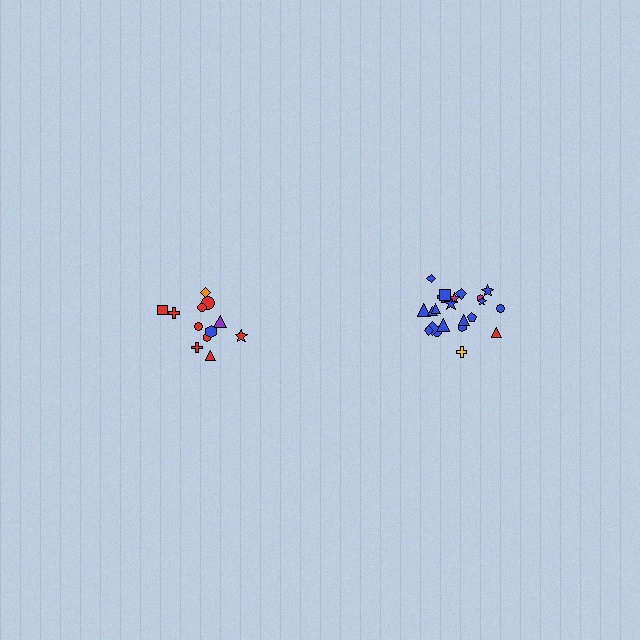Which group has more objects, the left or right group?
The right group.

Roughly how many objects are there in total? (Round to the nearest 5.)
Roughly 35 objects in total.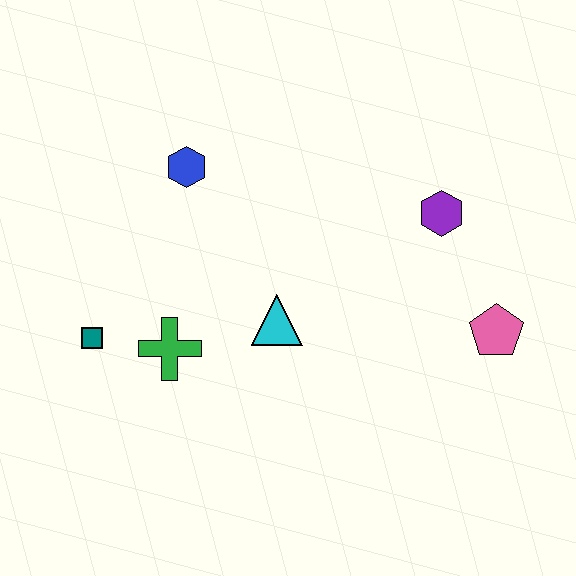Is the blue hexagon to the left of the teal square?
No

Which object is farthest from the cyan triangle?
The pink pentagon is farthest from the cyan triangle.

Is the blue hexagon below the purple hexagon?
No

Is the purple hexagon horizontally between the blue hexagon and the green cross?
No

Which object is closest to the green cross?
The teal square is closest to the green cross.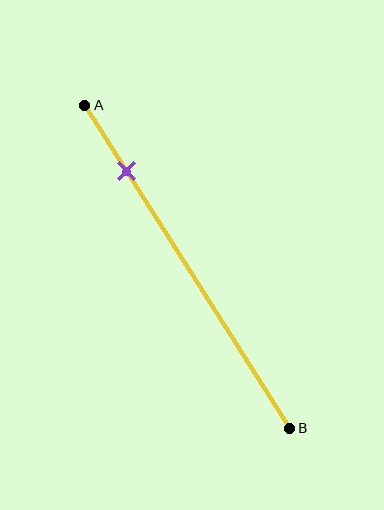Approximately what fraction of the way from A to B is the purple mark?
The purple mark is approximately 20% of the way from A to B.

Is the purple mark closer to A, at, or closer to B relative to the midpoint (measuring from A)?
The purple mark is closer to point A than the midpoint of segment AB.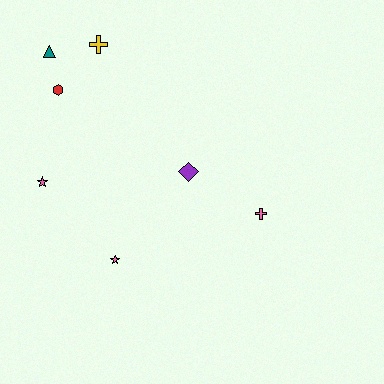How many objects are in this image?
There are 7 objects.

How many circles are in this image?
There are no circles.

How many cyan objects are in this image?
There are no cyan objects.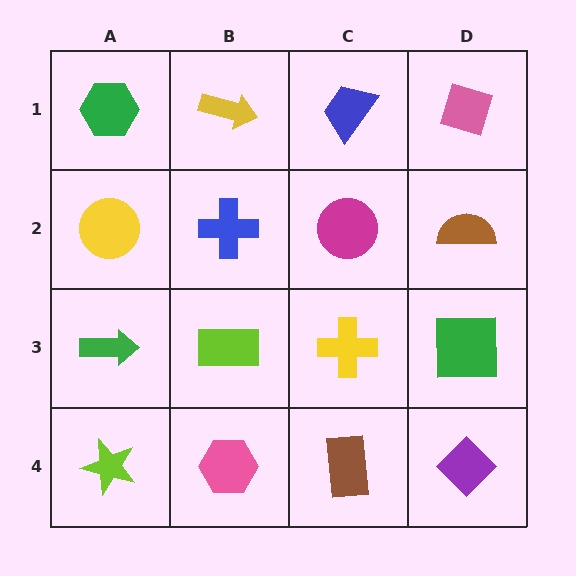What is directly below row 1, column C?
A magenta circle.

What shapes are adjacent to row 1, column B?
A blue cross (row 2, column B), a green hexagon (row 1, column A), a blue trapezoid (row 1, column C).